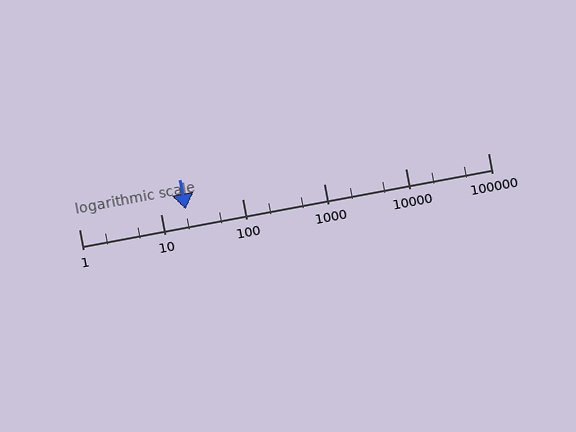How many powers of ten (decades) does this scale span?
The scale spans 5 decades, from 1 to 100000.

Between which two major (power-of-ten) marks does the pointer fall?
The pointer is between 10 and 100.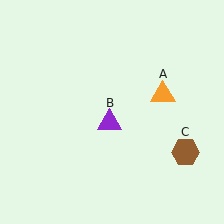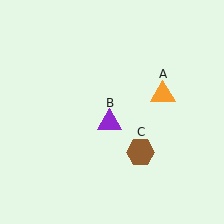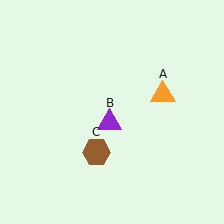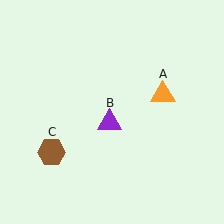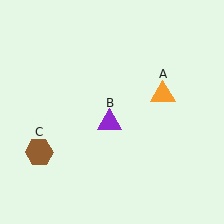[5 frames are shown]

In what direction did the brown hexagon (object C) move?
The brown hexagon (object C) moved left.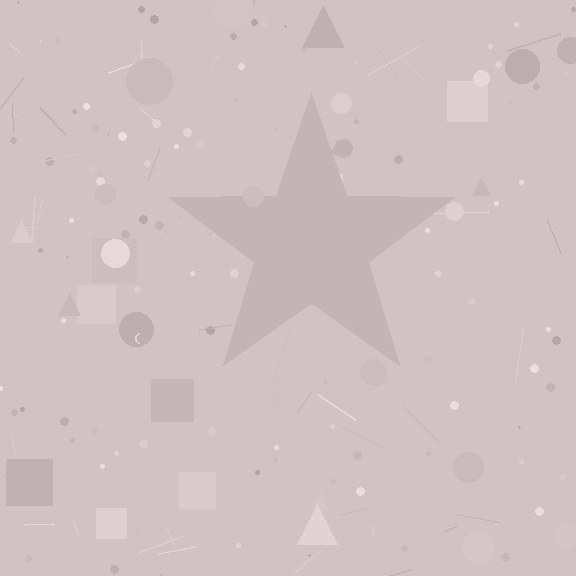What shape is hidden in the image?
A star is hidden in the image.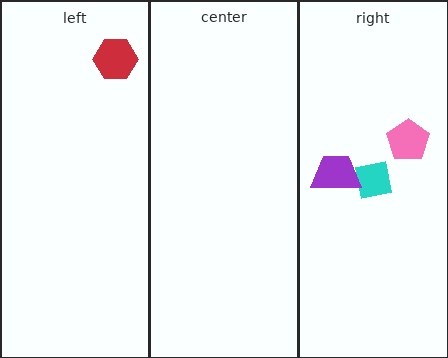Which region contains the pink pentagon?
The right region.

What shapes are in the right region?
The cyan square, the purple trapezoid, the pink pentagon.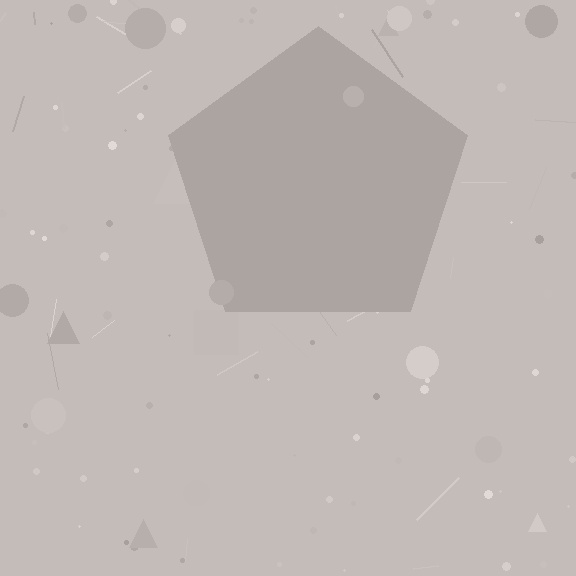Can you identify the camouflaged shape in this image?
The camouflaged shape is a pentagon.